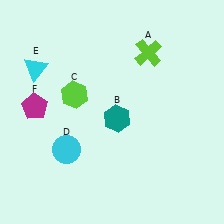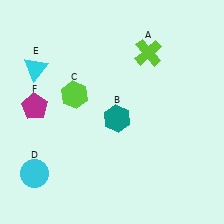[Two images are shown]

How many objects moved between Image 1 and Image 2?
1 object moved between the two images.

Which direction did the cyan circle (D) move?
The cyan circle (D) moved left.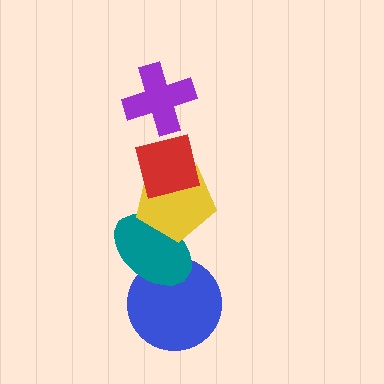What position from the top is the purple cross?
The purple cross is 1st from the top.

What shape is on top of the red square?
The purple cross is on top of the red square.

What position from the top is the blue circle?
The blue circle is 5th from the top.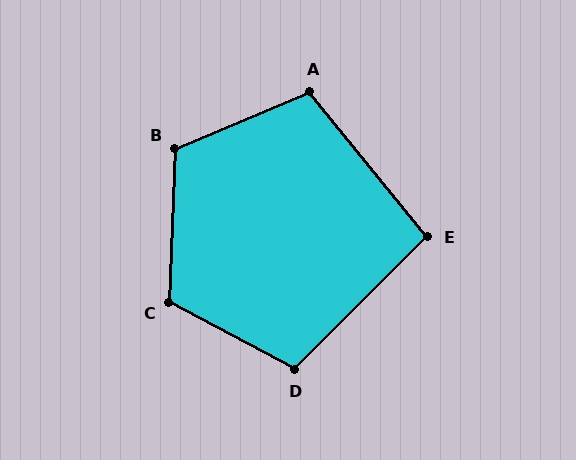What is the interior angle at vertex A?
Approximately 106 degrees (obtuse).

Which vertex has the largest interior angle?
C, at approximately 116 degrees.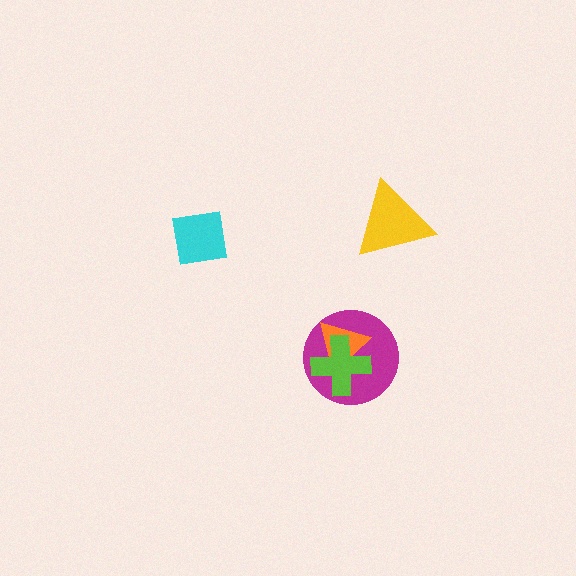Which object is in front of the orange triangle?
The lime cross is in front of the orange triangle.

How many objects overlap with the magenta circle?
2 objects overlap with the magenta circle.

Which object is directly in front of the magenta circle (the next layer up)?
The orange triangle is directly in front of the magenta circle.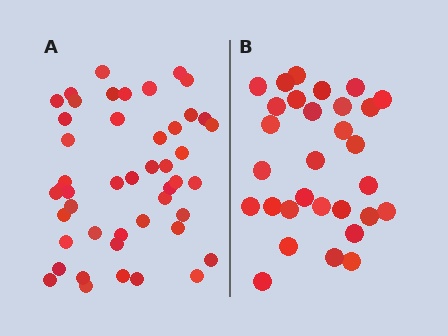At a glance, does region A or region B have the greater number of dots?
Region A (the left region) has more dots.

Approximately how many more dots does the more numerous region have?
Region A has approximately 15 more dots than region B.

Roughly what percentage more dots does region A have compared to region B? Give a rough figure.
About 55% more.